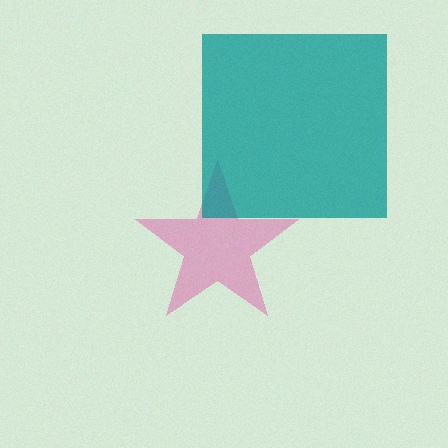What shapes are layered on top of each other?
The layered shapes are: a pink star, a teal square.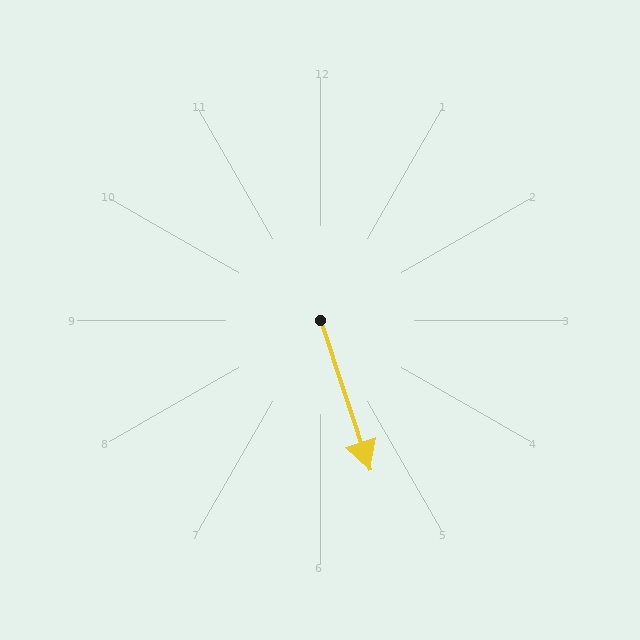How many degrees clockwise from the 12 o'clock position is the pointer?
Approximately 162 degrees.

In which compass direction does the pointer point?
South.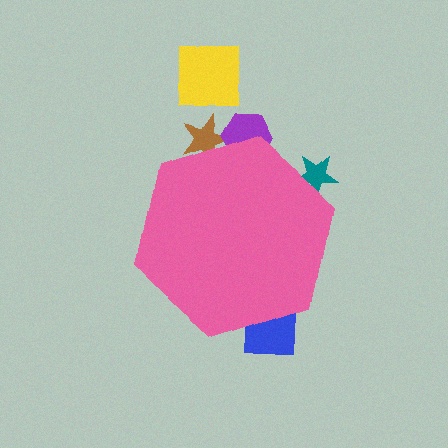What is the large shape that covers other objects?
A pink hexagon.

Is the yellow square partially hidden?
No, the yellow square is fully visible.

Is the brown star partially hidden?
Yes, the brown star is partially hidden behind the pink hexagon.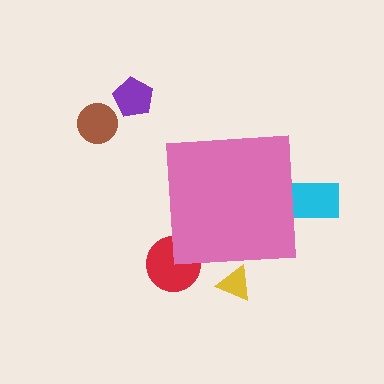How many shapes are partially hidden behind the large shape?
3 shapes are partially hidden.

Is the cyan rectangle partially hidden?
Yes, the cyan rectangle is partially hidden behind the pink square.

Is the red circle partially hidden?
Yes, the red circle is partially hidden behind the pink square.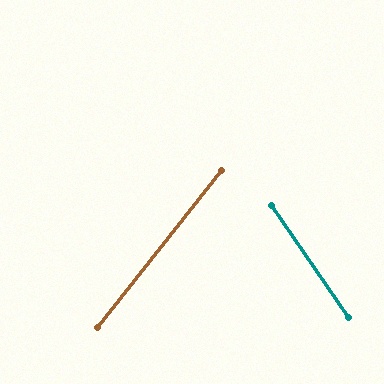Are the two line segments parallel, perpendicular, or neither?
Neither parallel nor perpendicular — they differ by about 73°.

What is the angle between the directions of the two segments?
Approximately 73 degrees.